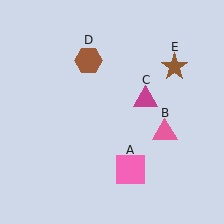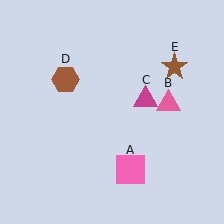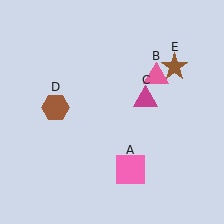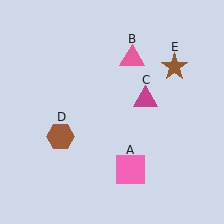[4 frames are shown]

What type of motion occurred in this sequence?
The pink triangle (object B), brown hexagon (object D) rotated counterclockwise around the center of the scene.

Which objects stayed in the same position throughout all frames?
Pink square (object A) and magenta triangle (object C) and brown star (object E) remained stationary.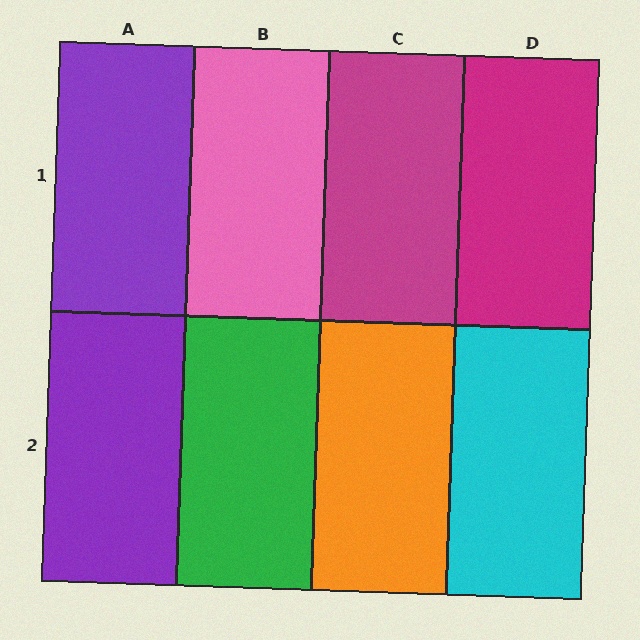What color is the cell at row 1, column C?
Magenta.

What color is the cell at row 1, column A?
Purple.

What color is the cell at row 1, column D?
Magenta.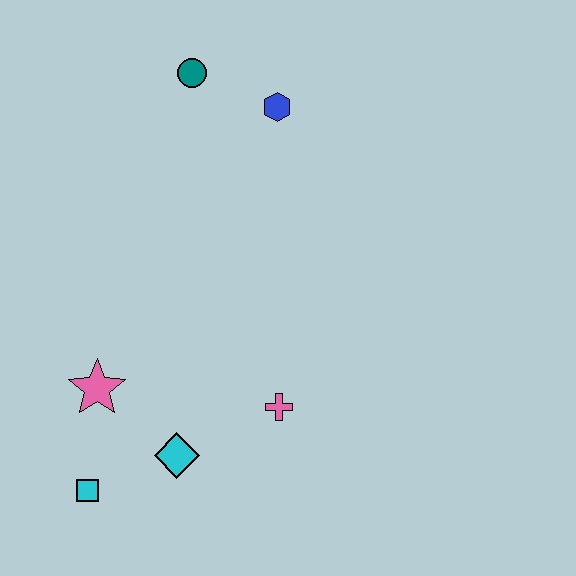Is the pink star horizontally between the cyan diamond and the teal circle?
No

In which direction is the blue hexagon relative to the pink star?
The blue hexagon is above the pink star.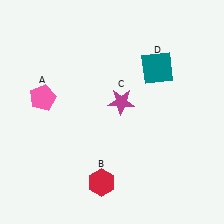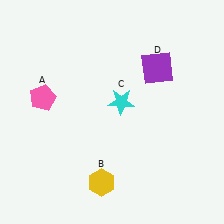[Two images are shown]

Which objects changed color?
B changed from red to yellow. C changed from magenta to cyan. D changed from teal to purple.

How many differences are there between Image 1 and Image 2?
There are 3 differences between the two images.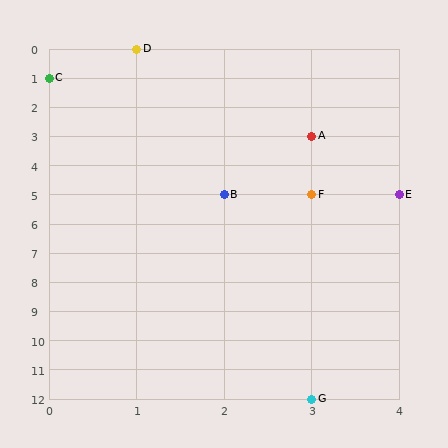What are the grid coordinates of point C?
Point C is at grid coordinates (0, 1).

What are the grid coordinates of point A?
Point A is at grid coordinates (3, 3).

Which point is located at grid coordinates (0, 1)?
Point C is at (0, 1).